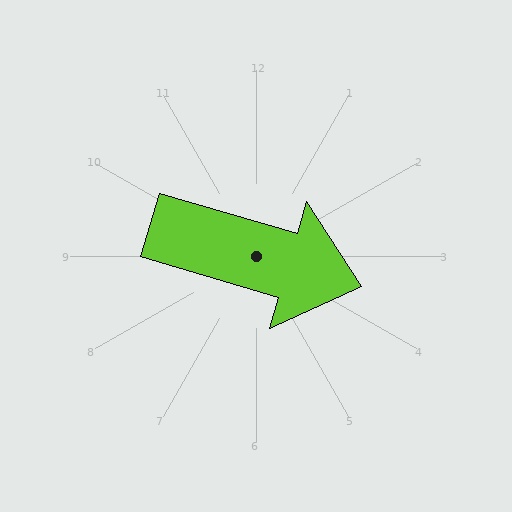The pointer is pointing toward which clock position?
Roughly 4 o'clock.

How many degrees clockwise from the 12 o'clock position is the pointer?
Approximately 106 degrees.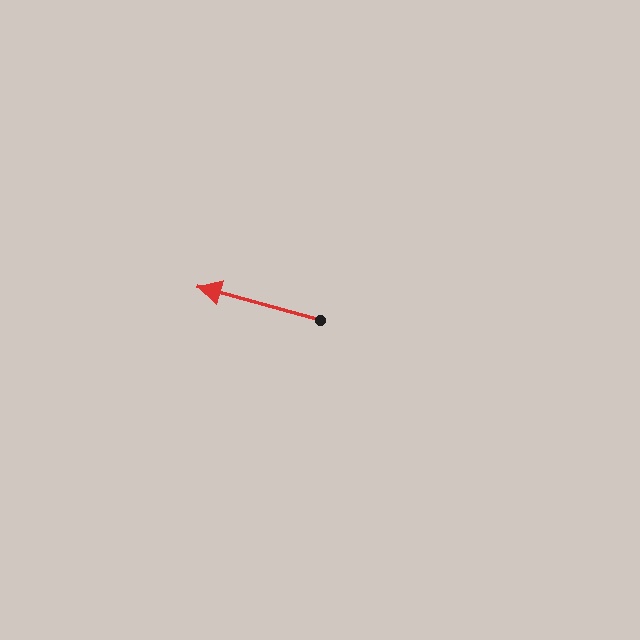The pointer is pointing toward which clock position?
Roughly 10 o'clock.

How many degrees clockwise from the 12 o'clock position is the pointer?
Approximately 285 degrees.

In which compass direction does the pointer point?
West.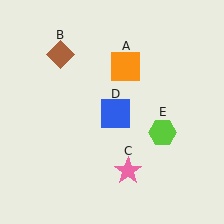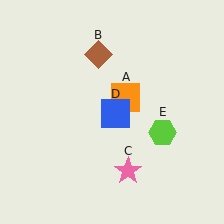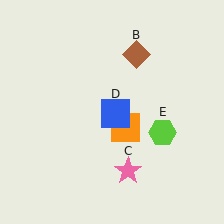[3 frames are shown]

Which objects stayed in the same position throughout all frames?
Pink star (object C) and blue square (object D) and lime hexagon (object E) remained stationary.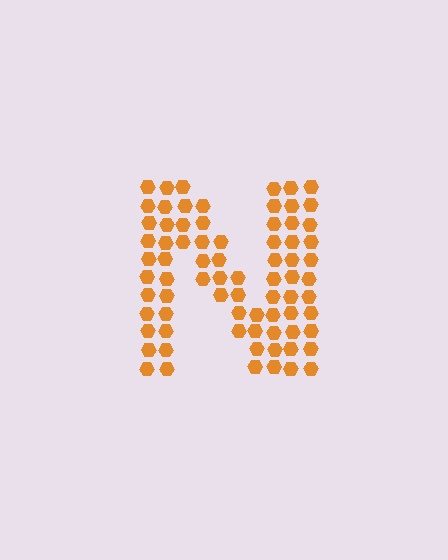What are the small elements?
The small elements are hexagons.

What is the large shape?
The large shape is the letter N.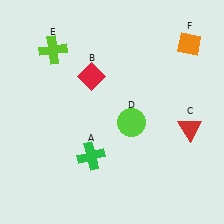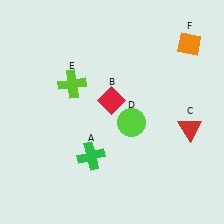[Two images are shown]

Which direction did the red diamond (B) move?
The red diamond (B) moved down.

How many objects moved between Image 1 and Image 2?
2 objects moved between the two images.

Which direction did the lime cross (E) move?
The lime cross (E) moved down.